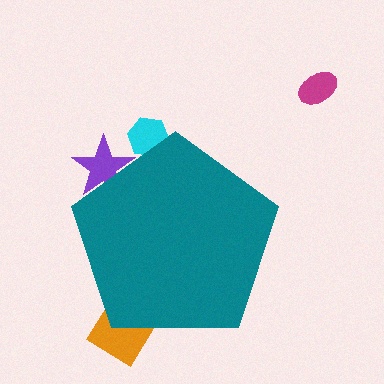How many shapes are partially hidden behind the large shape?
3 shapes are partially hidden.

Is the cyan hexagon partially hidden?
Yes, the cyan hexagon is partially hidden behind the teal pentagon.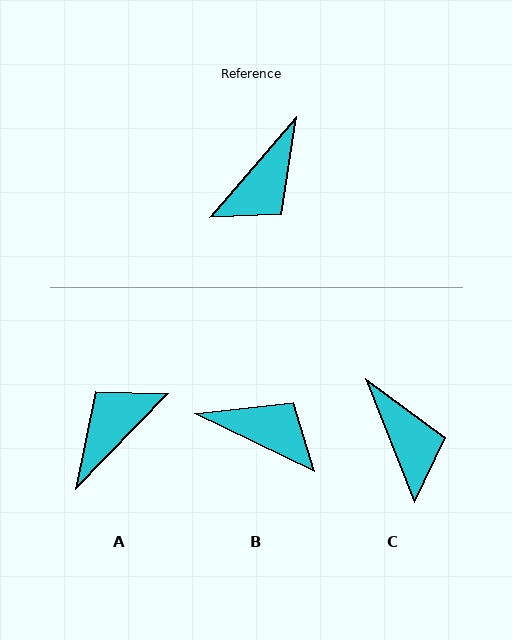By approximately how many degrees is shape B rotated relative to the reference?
Approximately 105 degrees counter-clockwise.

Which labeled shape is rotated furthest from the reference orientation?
A, about 177 degrees away.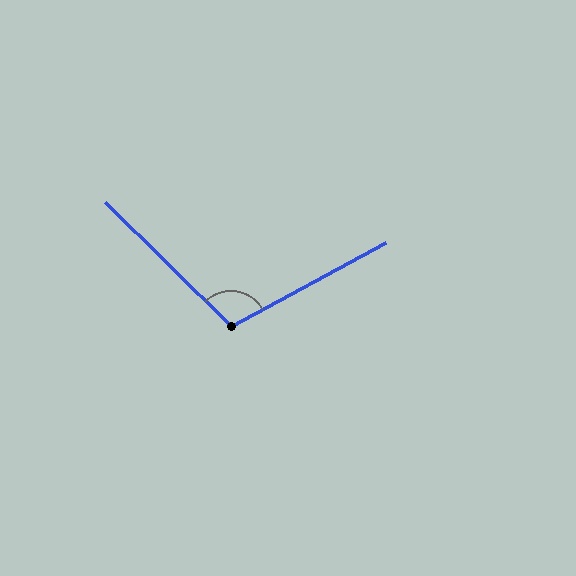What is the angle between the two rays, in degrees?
Approximately 107 degrees.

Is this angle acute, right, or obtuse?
It is obtuse.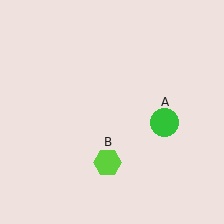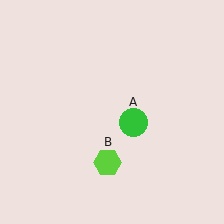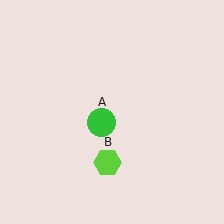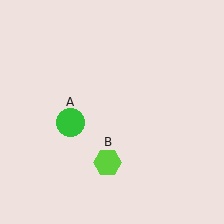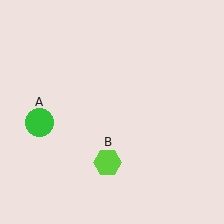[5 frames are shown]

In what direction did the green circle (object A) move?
The green circle (object A) moved left.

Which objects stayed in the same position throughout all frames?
Lime hexagon (object B) remained stationary.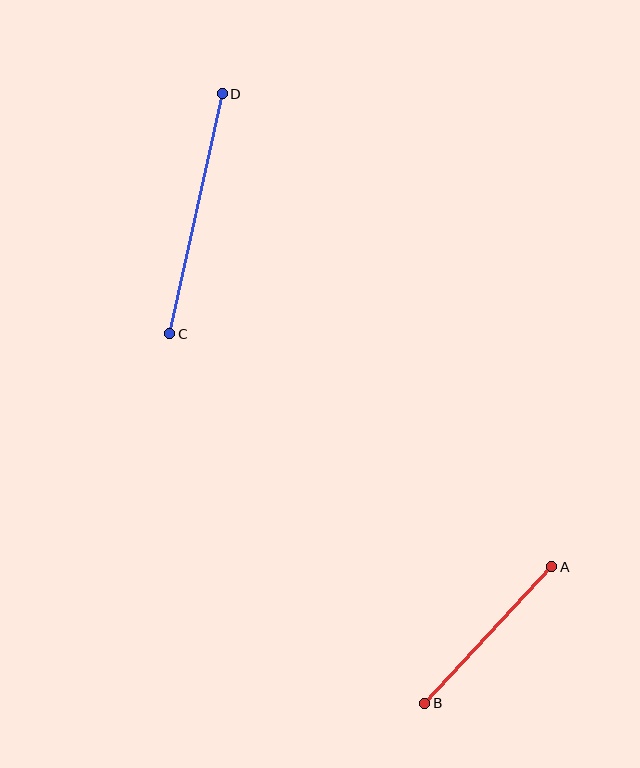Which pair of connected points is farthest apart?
Points C and D are farthest apart.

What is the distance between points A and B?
The distance is approximately 187 pixels.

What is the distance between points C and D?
The distance is approximately 246 pixels.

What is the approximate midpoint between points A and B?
The midpoint is at approximately (488, 635) pixels.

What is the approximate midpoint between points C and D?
The midpoint is at approximately (196, 214) pixels.